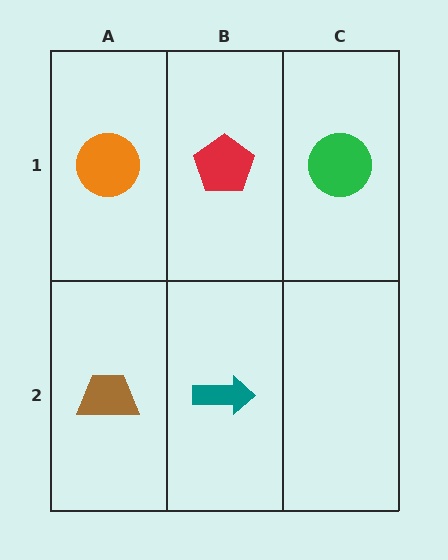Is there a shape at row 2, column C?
No, that cell is empty.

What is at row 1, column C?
A green circle.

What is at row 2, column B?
A teal arrow.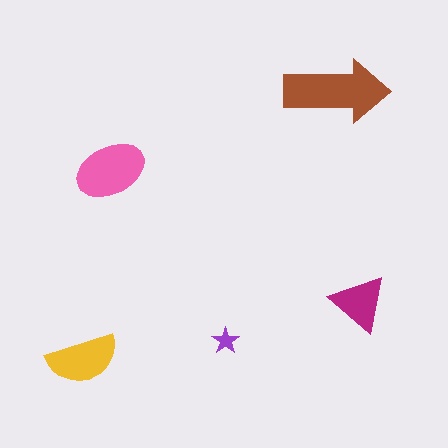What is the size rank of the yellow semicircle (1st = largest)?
3rd.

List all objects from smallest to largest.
The purple star, the magenta triangle, the yellow semicircle, the pink ellipse, the brown arrow.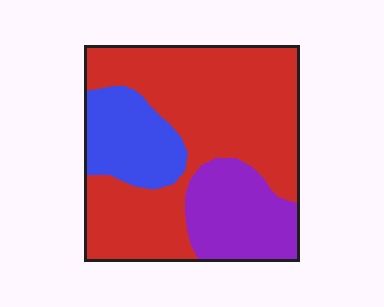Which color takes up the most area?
Red, at roughly 60%.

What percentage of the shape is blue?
Blue takes up less than a quarter of the shape.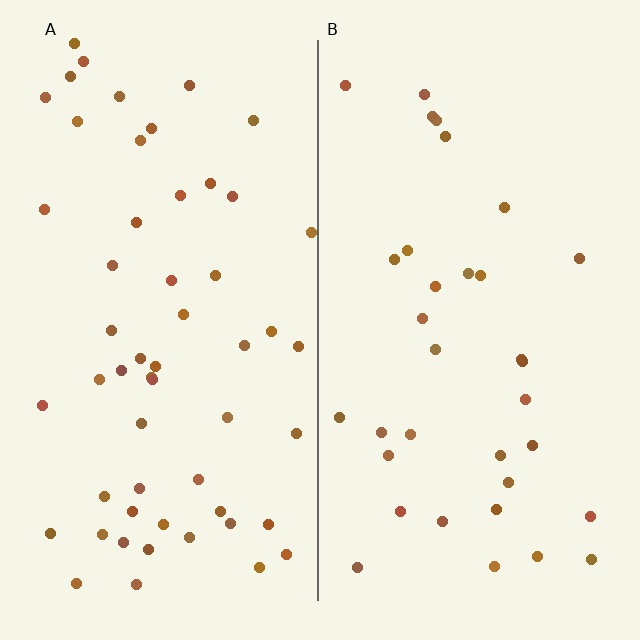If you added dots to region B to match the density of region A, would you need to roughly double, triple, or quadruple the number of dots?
Approximately double.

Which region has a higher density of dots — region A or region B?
A (the left).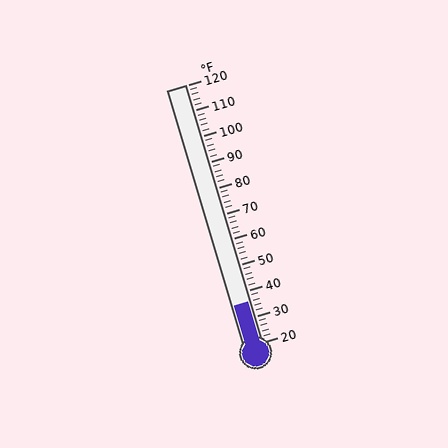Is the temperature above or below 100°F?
The temperature is below 100°F.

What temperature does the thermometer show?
The thermometer shows approximately 36°F.